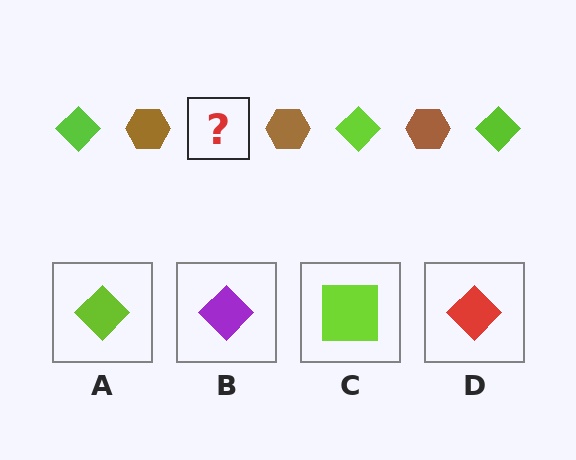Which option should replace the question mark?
Option A.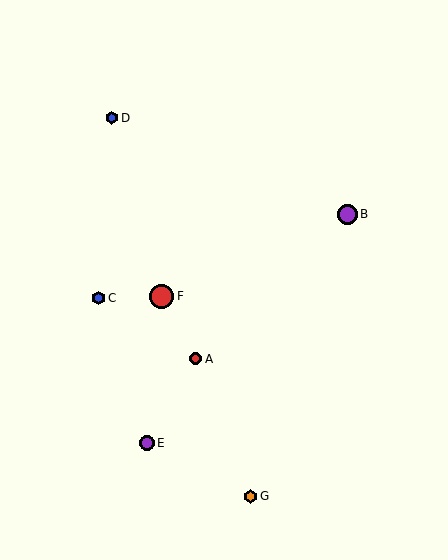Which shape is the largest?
The red circle (labeled F) is the largest.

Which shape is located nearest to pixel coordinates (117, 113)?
The blue hexagon (labeled D) at (112, 118) is nearest to that location.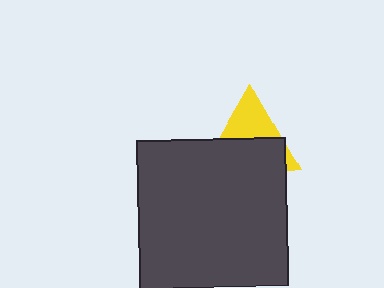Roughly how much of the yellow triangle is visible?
A small part of it is visible (roughly 43%).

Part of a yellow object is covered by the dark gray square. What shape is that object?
It is a triangle.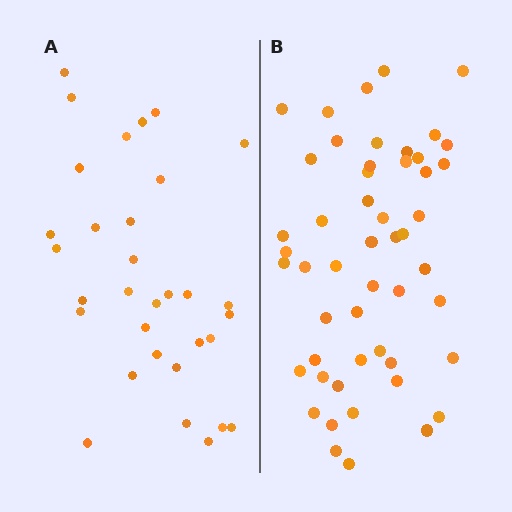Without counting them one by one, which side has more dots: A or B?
Region B (the right region) has more dots.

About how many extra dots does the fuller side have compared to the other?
Region B has approximately 20 more dots than region A.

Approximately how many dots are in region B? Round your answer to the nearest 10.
About 50 dots. (The exact count is 51, which rounds to 50.)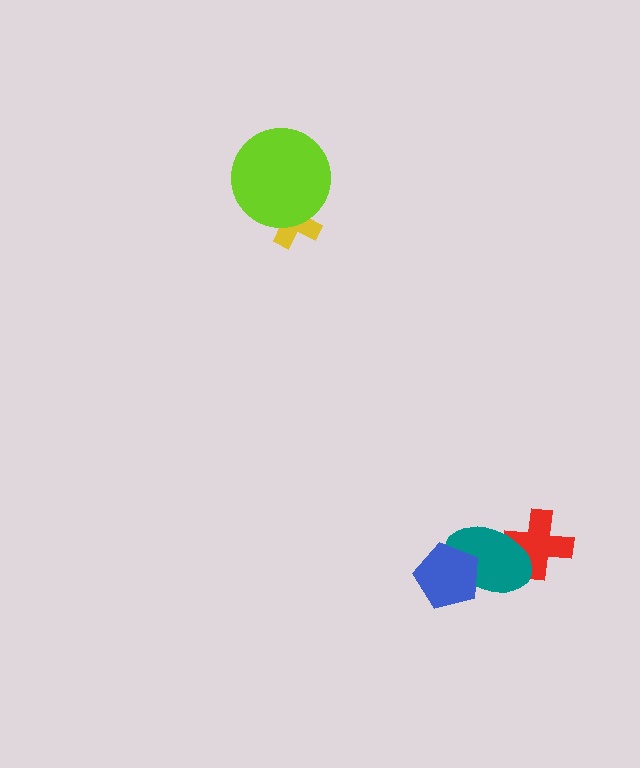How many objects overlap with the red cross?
1 object overlaps with the red cross.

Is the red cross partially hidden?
Yes, it is partially covered by another shape.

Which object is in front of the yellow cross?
The lime circle is in front of the yellow cross.